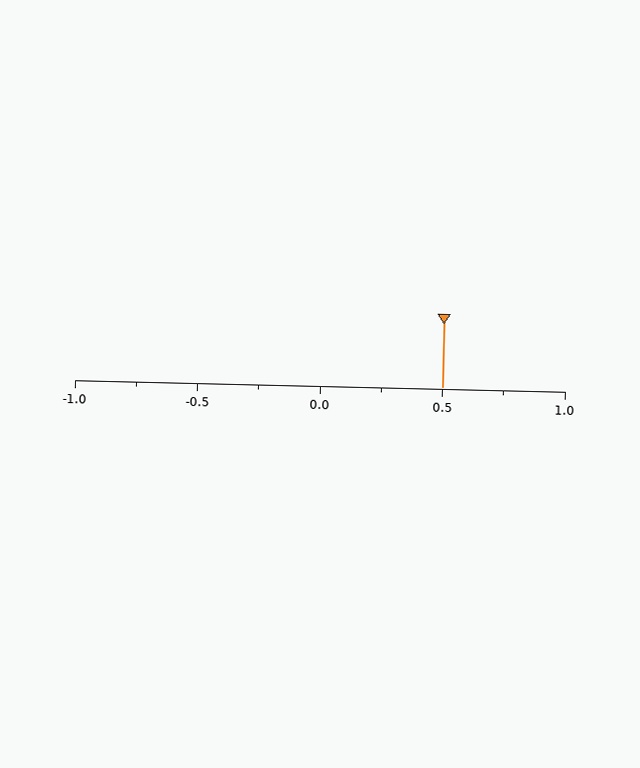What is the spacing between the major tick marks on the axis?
The major ticks are spaced 0.5 apart.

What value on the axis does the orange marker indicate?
The marker indicates approximately 0.5.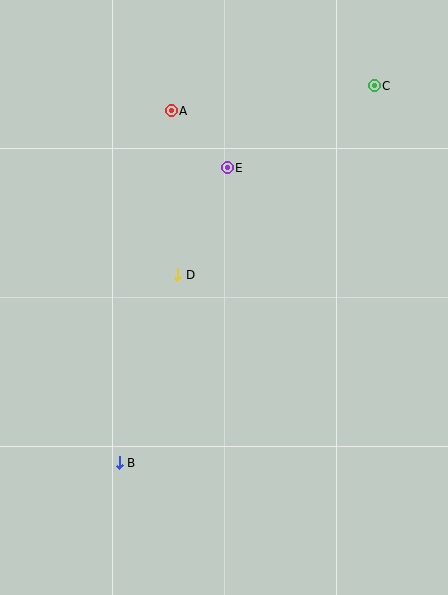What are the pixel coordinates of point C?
Point C is at (374, 86).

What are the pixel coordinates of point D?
Point D is at (178, 275).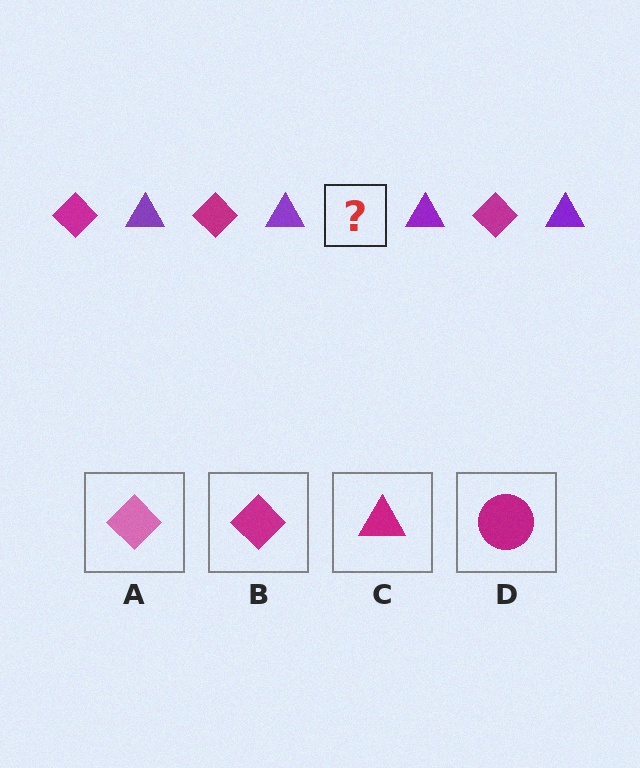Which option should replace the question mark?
Option B.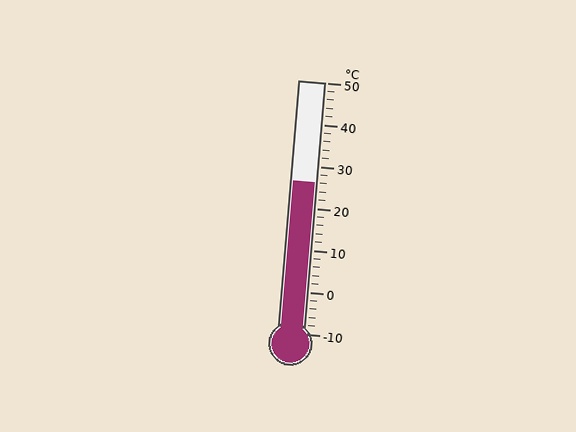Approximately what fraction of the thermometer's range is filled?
The thermometer is filled to approximately 60% of its range.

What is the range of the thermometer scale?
The thermometer scale ranges from -10°C to 50°C.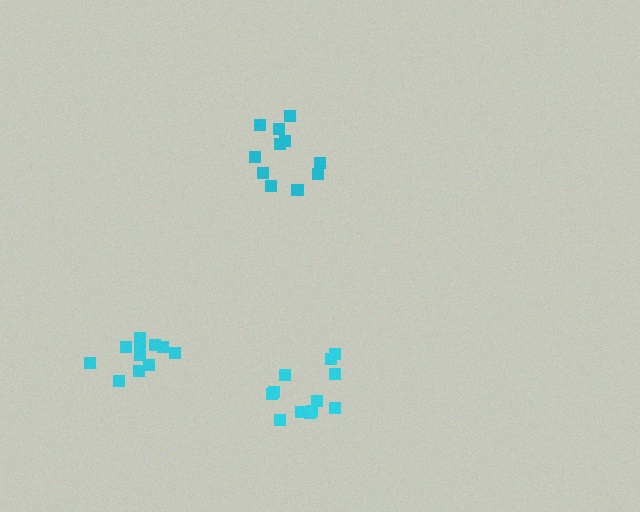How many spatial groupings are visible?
There are 3 spatial groupings.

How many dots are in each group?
Group 1: 11 dots, Group 2: 11 dots, Group 3: 12 dots (34 total).